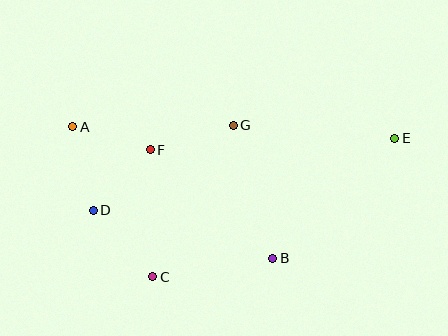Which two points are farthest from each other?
Points A and E are farthest from each other.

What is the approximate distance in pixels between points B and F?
The distance between B and F is approximately 163 pixels.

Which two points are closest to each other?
Points A and F are closest to each other.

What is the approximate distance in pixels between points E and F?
The distance between E and F is approximately 245 pixels.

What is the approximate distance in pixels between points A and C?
The distance between A and C is approximately 170 pixels.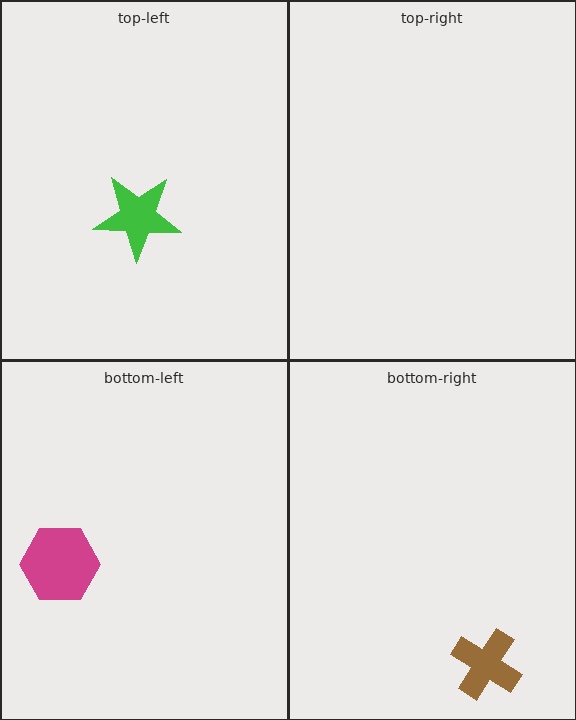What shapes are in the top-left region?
The green star.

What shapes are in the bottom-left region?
The magenta hexagon.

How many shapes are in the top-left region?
1.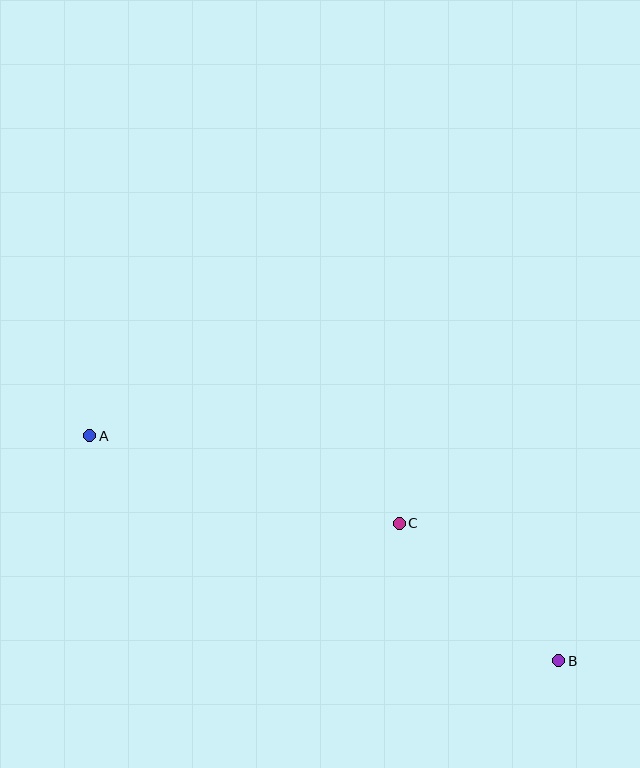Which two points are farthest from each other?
Points A and B are farthest from each other.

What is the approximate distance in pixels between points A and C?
The distance between A and C is approximately 322 pixels.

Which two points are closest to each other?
Points B and C are closest to each other.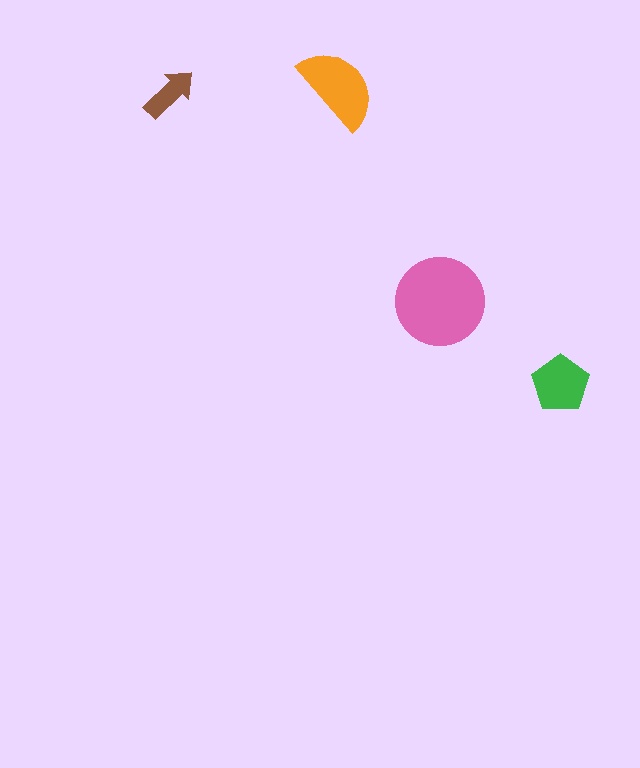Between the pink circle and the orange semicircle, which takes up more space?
The pink circle.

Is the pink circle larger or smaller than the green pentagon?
Larger.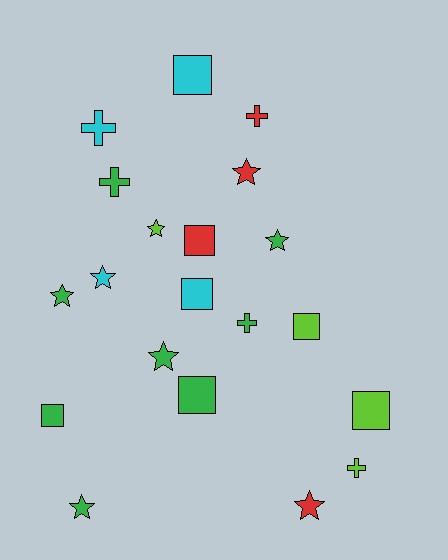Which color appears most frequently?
Green, with 8 objects.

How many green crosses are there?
There are 2 green crosses.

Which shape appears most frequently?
Star, with 8 objects.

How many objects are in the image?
There are 20 objects.